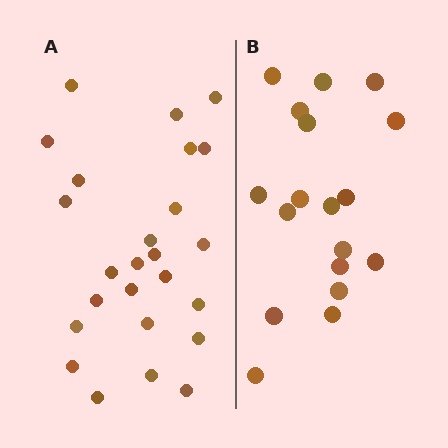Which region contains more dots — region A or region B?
Region A (the left region) has more dots.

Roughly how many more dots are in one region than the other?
Region A has roughly 8 or so more dots than region B.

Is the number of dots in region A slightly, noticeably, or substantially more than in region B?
Region A has noticeably more, but not dramatically so. The ratio is roughly 1.4 to 1.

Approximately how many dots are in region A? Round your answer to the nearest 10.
About 20 dots. (The exact count is 25, which rounds to 20.)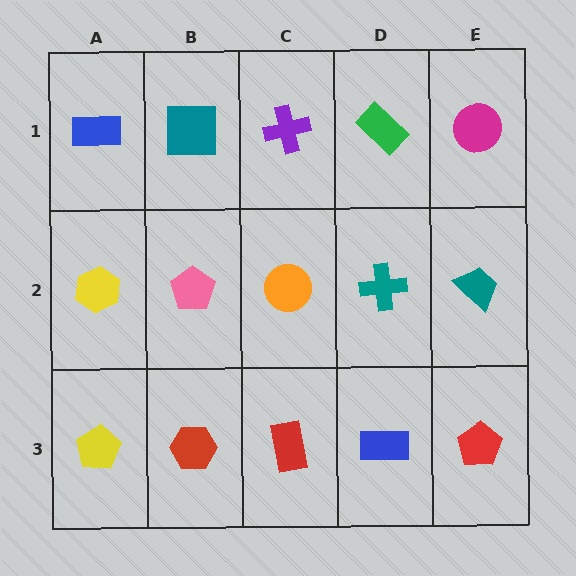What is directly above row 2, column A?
A blue rectangle.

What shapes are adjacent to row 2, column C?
A purple cross (row 1, column C), a red rectangle (row 3, column C), a pink pentagon (row 2, column B), a teal cross (row 2, column D).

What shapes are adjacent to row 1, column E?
A teal trapezoid (row 2, column E), a green rectangle (row 1, column D).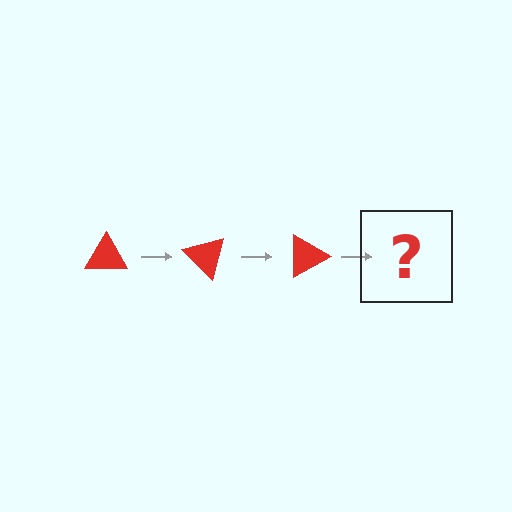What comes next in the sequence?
The next element should be a red triangle rotated 135 degrees.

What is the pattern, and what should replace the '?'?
The pattern is that the triangle rotates 45 degrees each step. The '?' should be a red triangle rotated 135 degrees.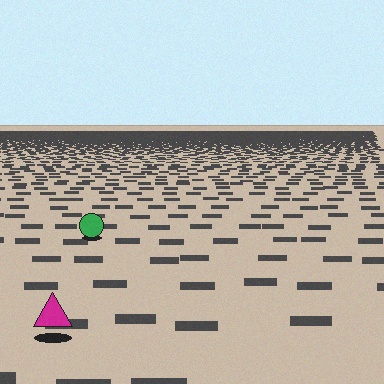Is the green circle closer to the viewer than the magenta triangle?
No. The magenta triangle is closer — you can tell from the texture gradient: the ground texture is coarser near it.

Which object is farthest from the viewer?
The green circle is farthest from the viewer. It appears smaller and the ground texture around it is denser.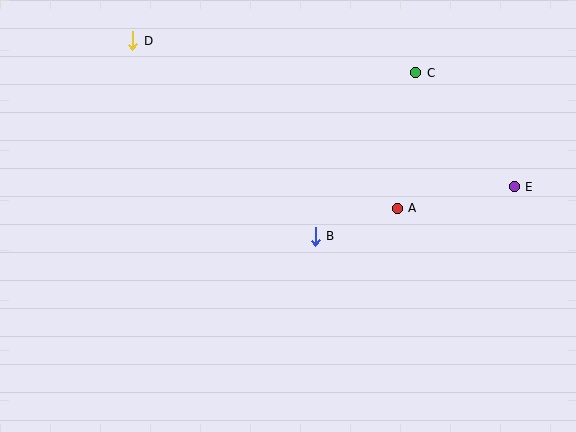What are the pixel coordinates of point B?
Point B is at (315, 236).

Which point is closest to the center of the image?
Point B at (315, 236) is closest to the center.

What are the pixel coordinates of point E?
Point E is at (514, 187).